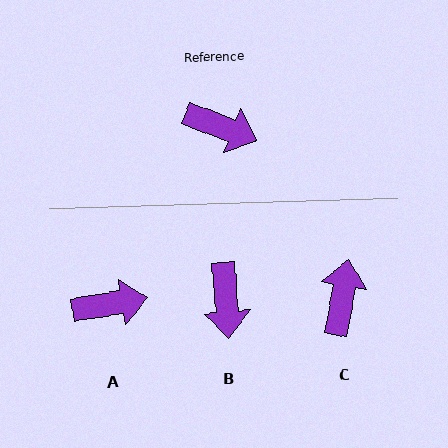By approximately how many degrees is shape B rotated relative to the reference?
Approximately 65 degrees clockwise.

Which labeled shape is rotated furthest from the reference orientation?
C, about 101 degrees away.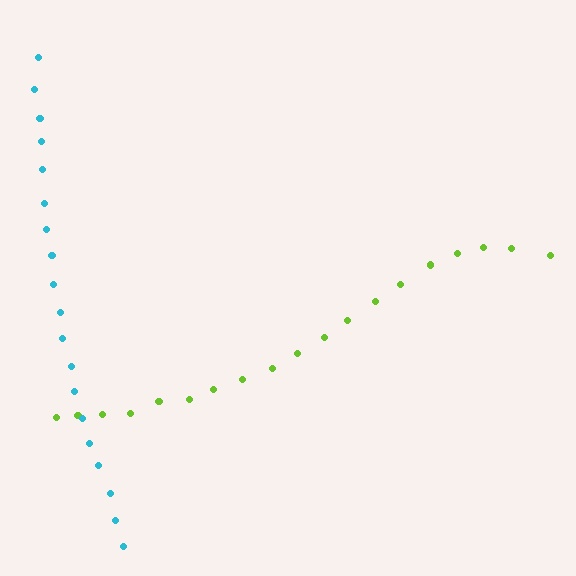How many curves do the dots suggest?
There are 2 distinct paths.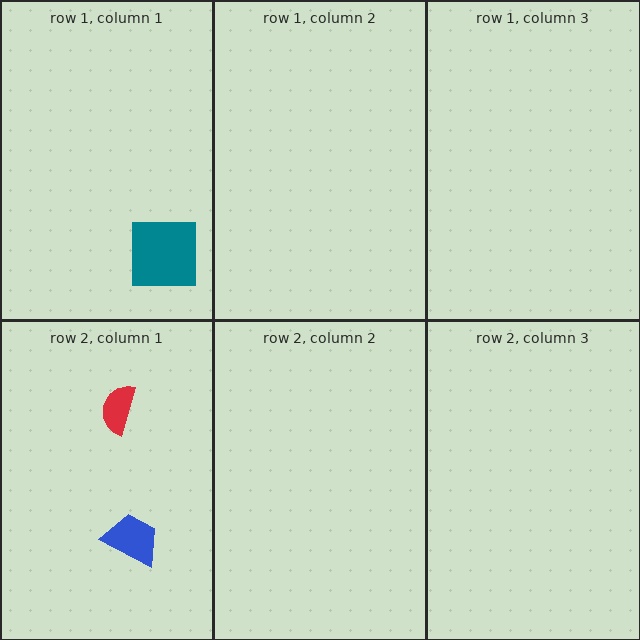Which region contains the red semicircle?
The row 2, column 1 region.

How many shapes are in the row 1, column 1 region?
1.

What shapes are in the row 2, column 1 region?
The blue trapezoid, the red semicircle.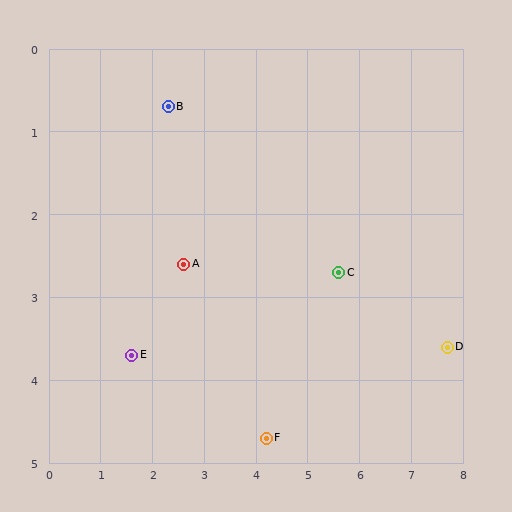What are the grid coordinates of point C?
Point C is at approximately (5.6, 2.7).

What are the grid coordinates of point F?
Point F is at approximately (4.2, 4.7).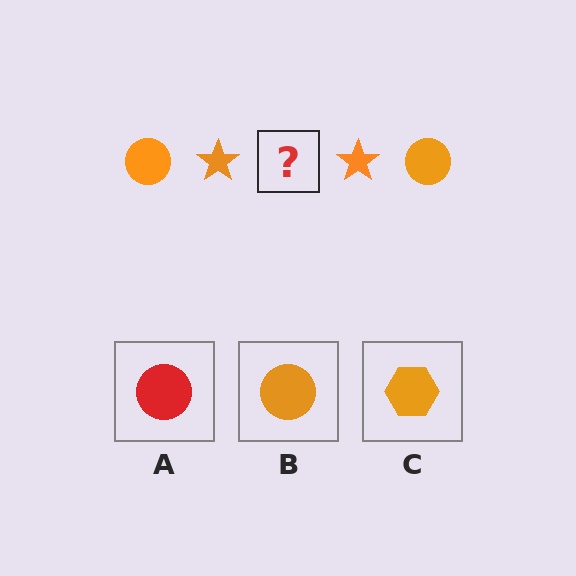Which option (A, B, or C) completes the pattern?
B.